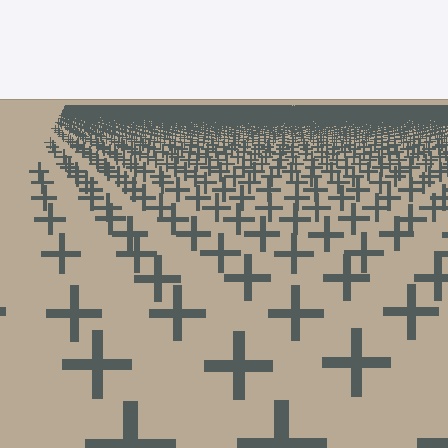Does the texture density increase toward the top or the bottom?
Density increases toward the top.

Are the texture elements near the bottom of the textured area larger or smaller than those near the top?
Larger. Near the bottom, elements are closer to the viewer and appear at a bigger on-screen size.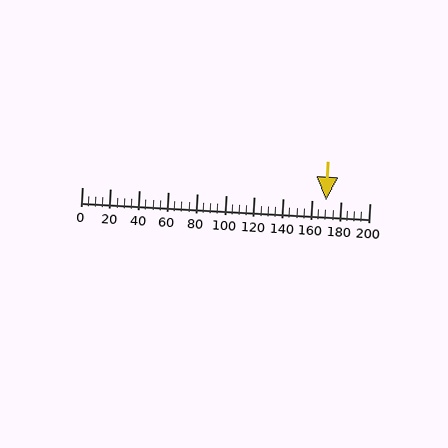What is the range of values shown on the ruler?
The ruler shows values from 0 to 200.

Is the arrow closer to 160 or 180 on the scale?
The arrow is closer to 180.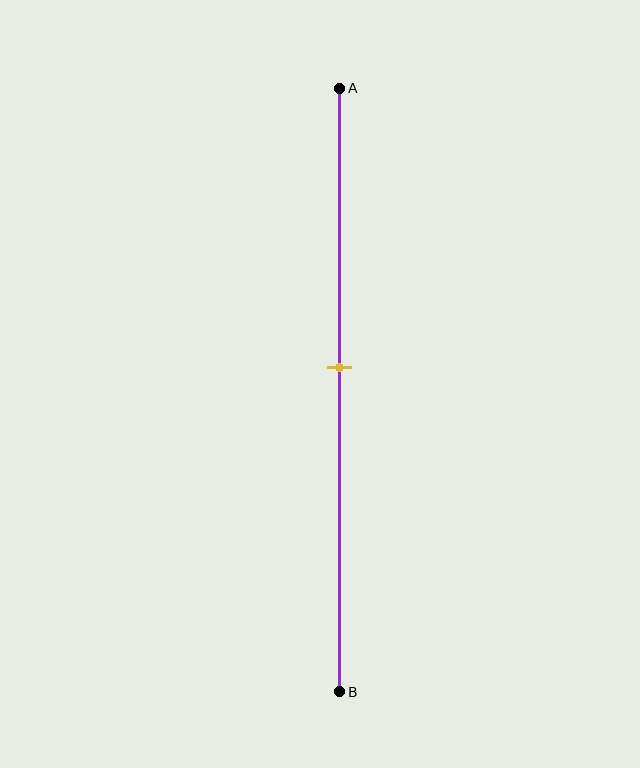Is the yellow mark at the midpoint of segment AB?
No, the mark is at about 45% from A, not at the 50% midpoint.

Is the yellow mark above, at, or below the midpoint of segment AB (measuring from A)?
The yellow mark is above the midpoint of segment AB.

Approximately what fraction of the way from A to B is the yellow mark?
The yellow mark is approximately 45% of the way from A to B.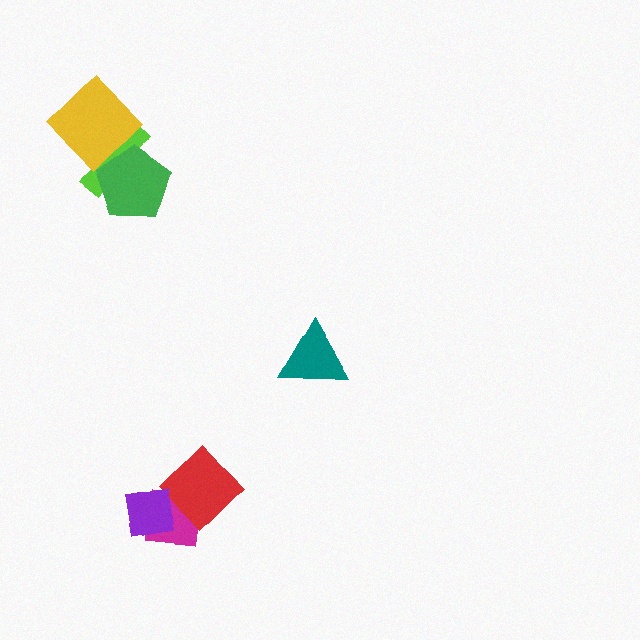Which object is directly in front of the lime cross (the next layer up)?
The yellow diamond is directly in front of the lime cross.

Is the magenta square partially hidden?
Yes, it is partially covered by another shape.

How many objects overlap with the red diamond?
2 objects overlap with the red diamond.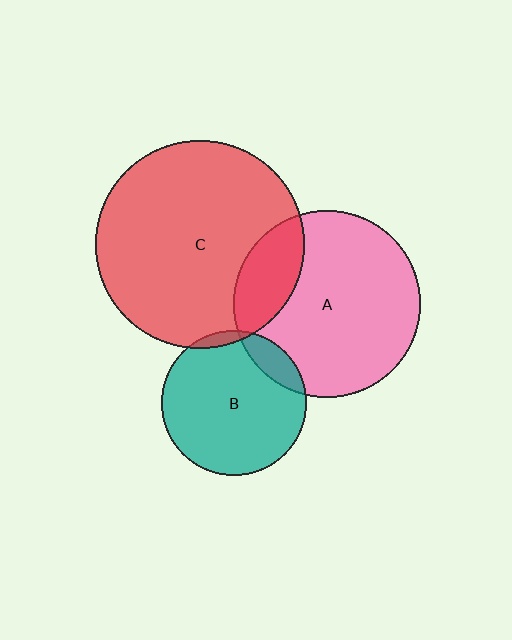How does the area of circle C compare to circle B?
Approximately 2.1 times.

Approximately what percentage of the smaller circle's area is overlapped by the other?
Approximately 5%.